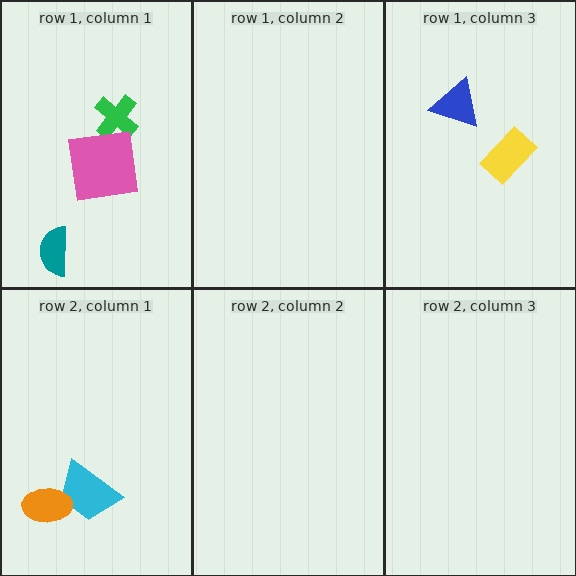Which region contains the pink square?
The row 1, column 1 region.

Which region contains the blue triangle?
The row 1, column 3 region.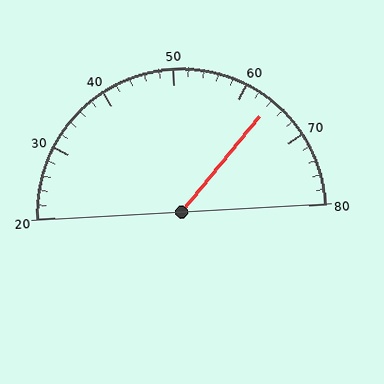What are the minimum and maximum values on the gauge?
The gauge ranges from 20 to 80.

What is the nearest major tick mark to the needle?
The nearest major tick mark is 60.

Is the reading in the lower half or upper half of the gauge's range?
The reading is in the upper half of the range (20 to 80).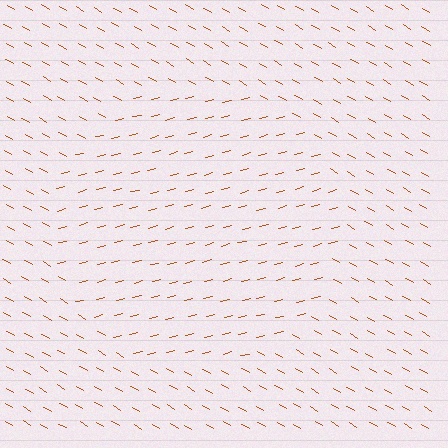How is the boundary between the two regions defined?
The boundary is defined purely by a change in line orientation (approximately 45 degrees difference). All lines are the same color and thickness.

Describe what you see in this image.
The image is filled with small brown line segments. A circle region in the image has lines oriented differently from the surrounding lines, creating a visible texture boundary.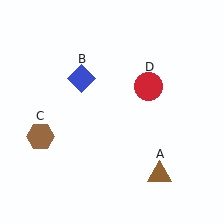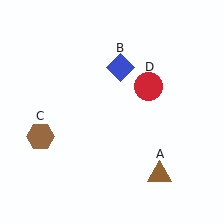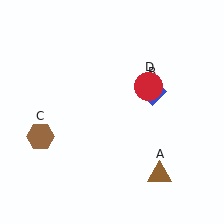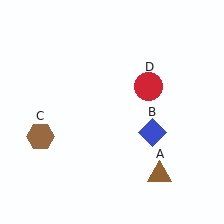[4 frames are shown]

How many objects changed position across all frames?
1 object changed position: blue diamond (object B).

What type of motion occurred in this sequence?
The blue diamond (object B) rotated clockwise around the center of the scene.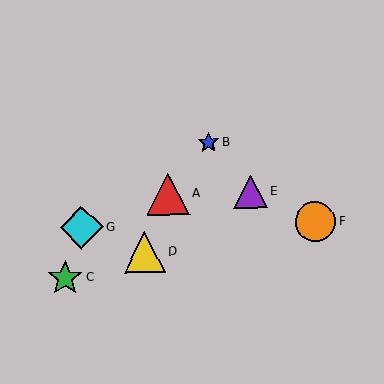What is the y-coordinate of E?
Object E is at y≈192.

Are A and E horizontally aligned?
Yes, both are at y≈194.